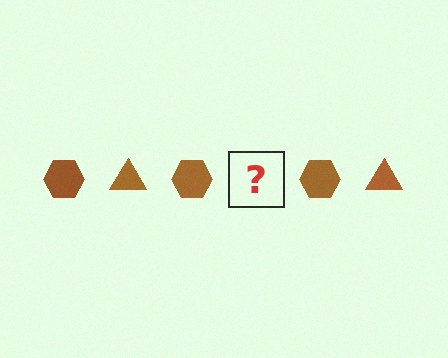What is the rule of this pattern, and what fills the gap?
The rule is that the pattern cycles through hexagon, triangle shapes in brown. The gap should be filled with a brown triangle.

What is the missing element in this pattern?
The missing element is a brown triangle.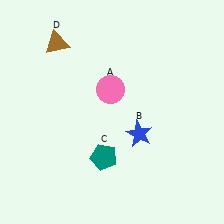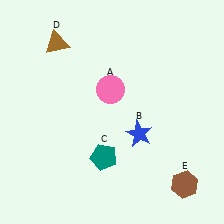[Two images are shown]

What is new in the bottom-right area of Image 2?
A brown hexagon (E) was added in the bottom-right area of Image 2.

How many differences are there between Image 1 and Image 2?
There is 1 difference between the two images.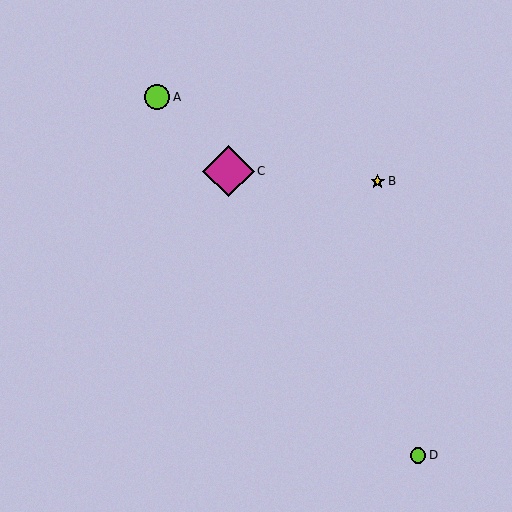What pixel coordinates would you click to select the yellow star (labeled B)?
Click at (378, 181) to select the yellow star B.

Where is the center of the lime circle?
The center of the lime circle is at (418, 455).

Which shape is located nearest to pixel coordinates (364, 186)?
The yellow star (labeled B) at (378, 181) is nearest to that location.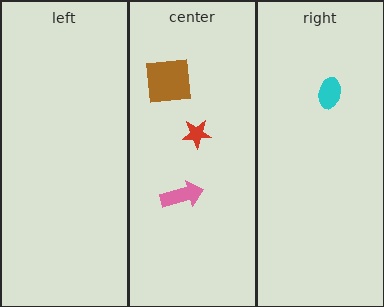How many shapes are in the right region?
1.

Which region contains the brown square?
The center region.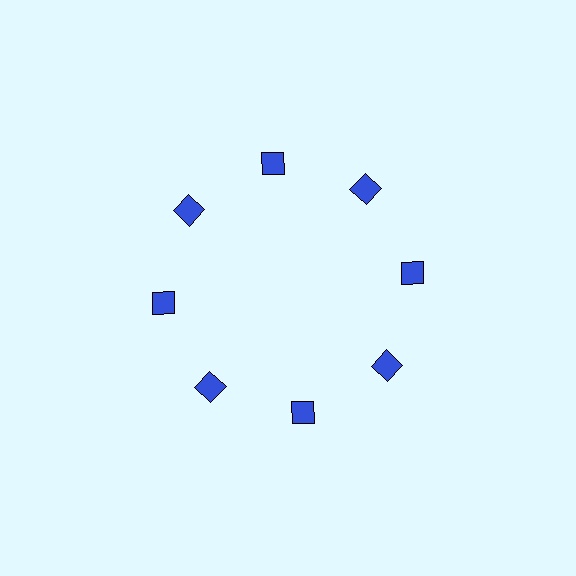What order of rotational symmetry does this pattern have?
This pattern has 8-fold rotational symmetry.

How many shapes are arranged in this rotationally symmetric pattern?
There are 8 shapes, arranged in 8 groups of 1.